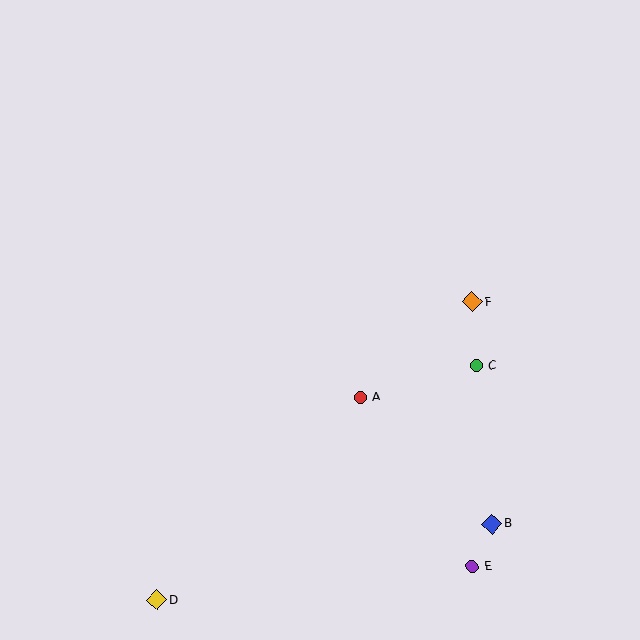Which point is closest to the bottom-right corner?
Point E is closest to the bottom-right corner.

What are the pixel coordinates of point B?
Point B is at (492, 524).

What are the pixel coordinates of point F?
Point F is at (472, 302).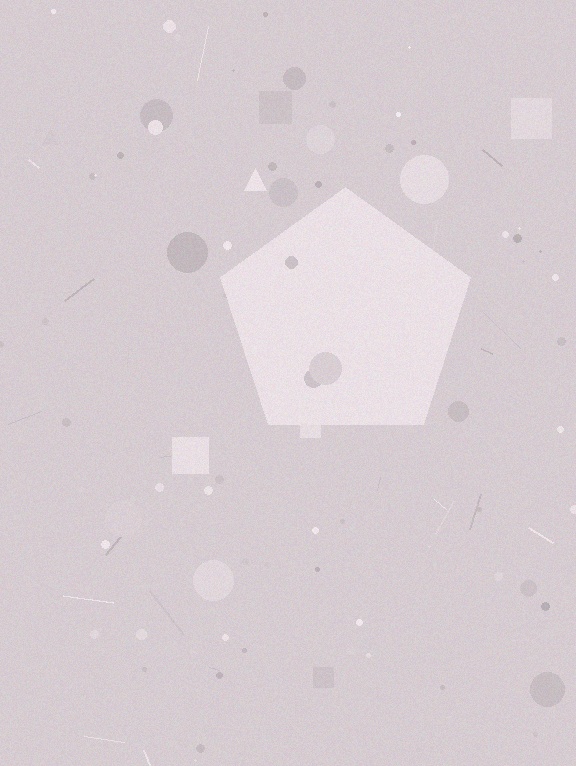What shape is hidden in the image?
A pentagon is hidden in the image.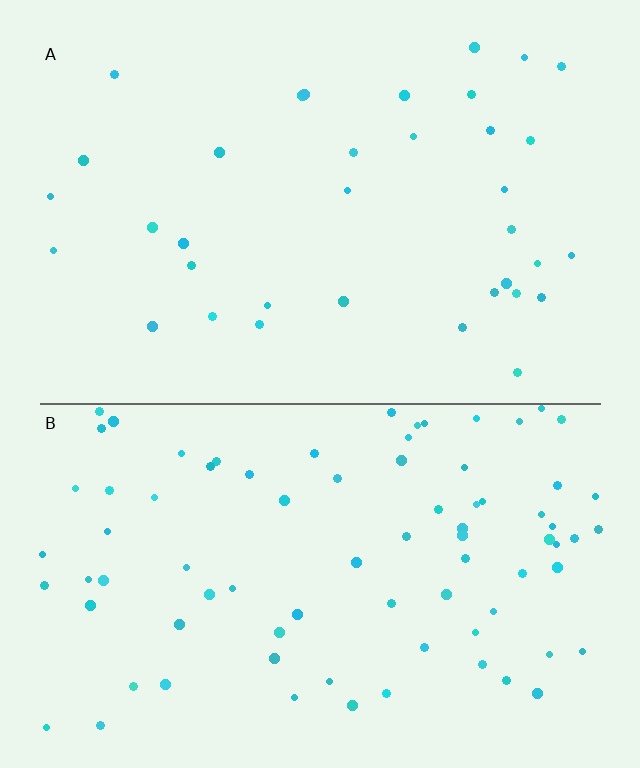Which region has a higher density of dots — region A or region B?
B (the bottom).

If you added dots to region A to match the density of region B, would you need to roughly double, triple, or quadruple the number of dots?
Approximately double.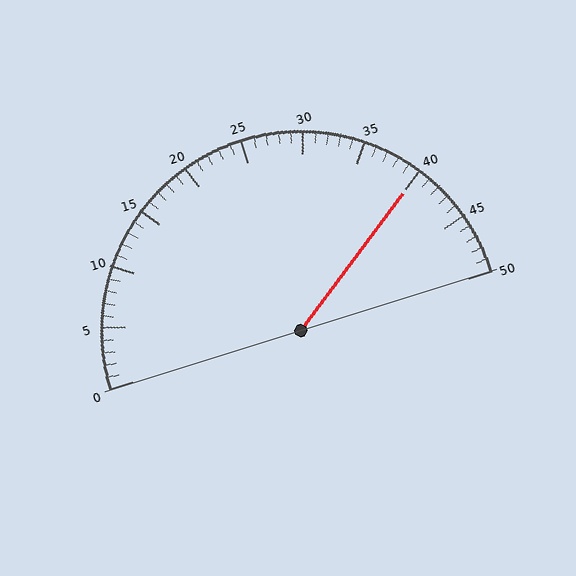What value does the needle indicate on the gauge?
The needle indicates approximately 40.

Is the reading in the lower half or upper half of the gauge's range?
The reading is in the upper half of the range (0 to 50).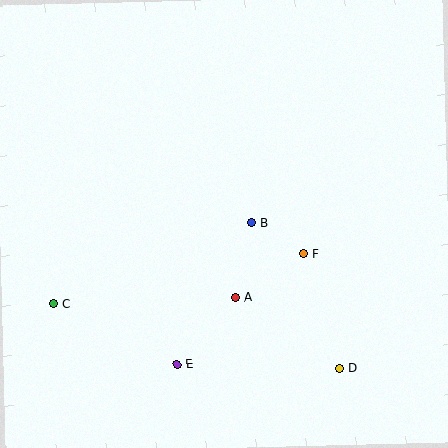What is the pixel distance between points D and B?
The distance between D and B is 170 pixels.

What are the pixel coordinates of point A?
Point A is at (236, 298).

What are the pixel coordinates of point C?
Point C is at (54, 304).